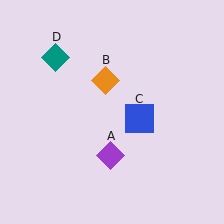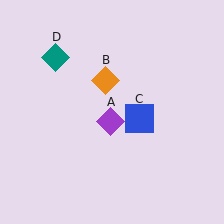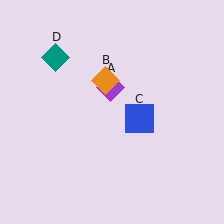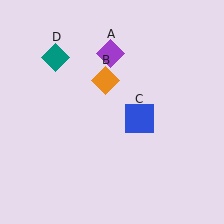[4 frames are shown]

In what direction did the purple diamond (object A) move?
The purple diamond (object A) moved up.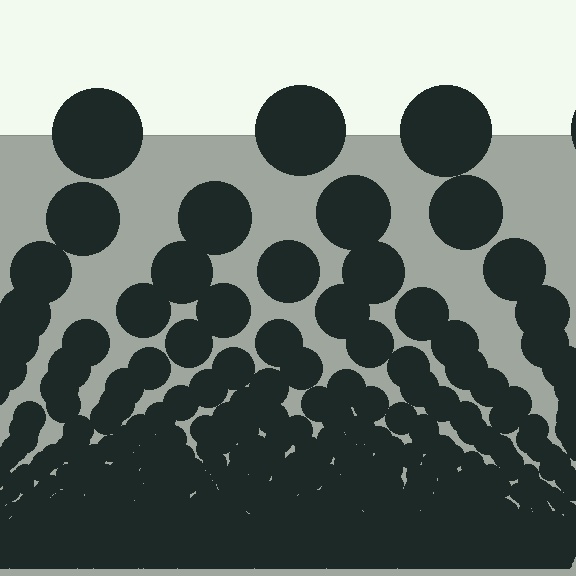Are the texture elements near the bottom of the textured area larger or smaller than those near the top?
Smaller. The gradient is inverted — elements near the bottom are smaller and denser.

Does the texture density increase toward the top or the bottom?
Density increases toward the bottom.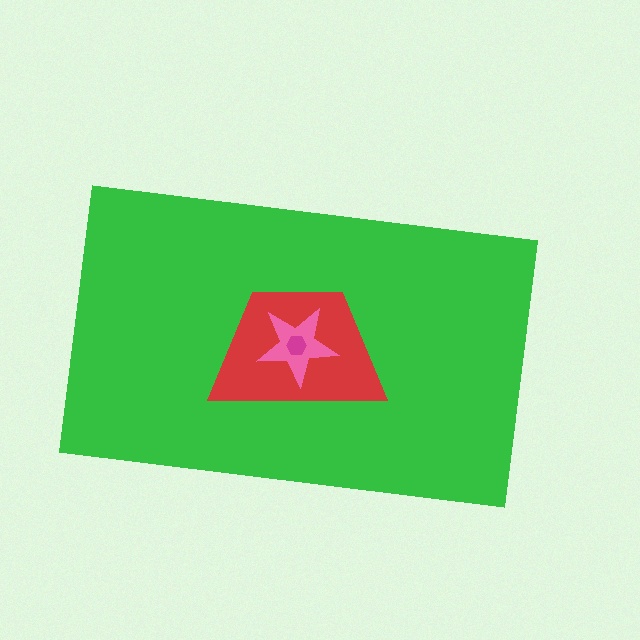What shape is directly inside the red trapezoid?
The pink star.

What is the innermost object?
The magenta hexagon.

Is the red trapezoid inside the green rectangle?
Yes.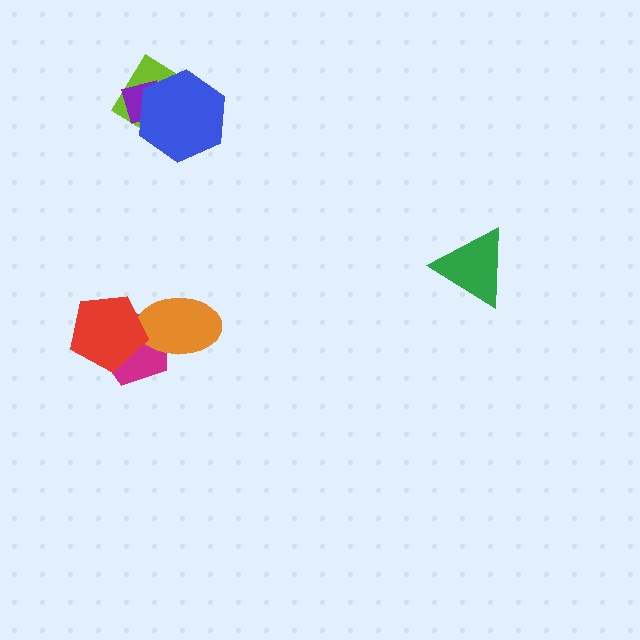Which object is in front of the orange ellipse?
The red pentagon is in front of the orange ellipse.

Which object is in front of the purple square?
The blue hexagon is in front of the purple square.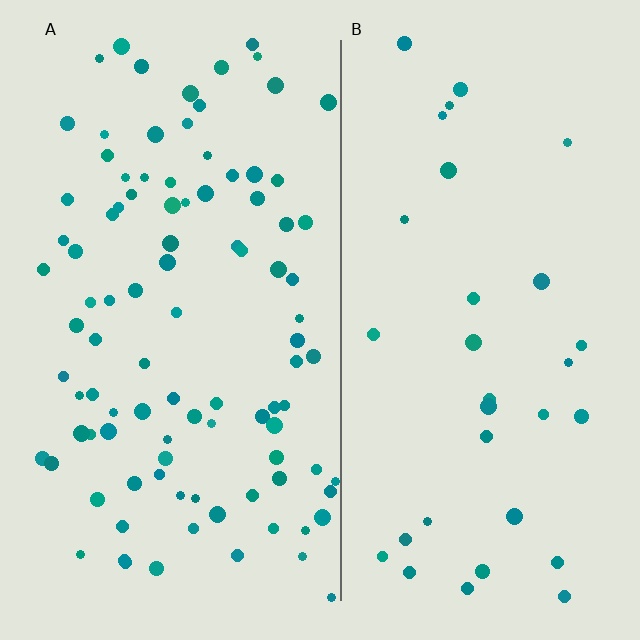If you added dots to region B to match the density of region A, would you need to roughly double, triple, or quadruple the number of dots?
Approximately triple.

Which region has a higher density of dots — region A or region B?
A (the left).